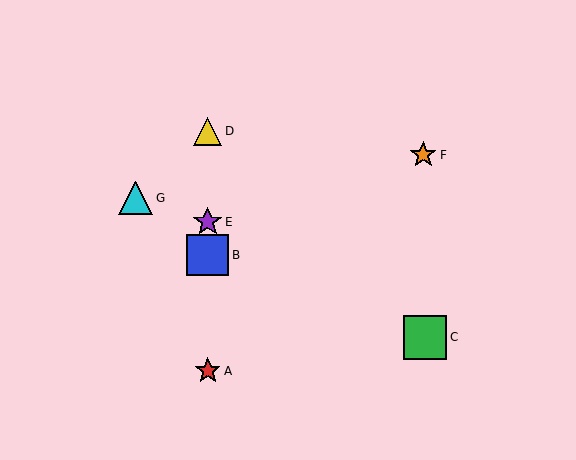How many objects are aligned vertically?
4 objects (A, B, D, E) are aligned vertically.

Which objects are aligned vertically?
Objects A, B, D, E are aligned vertically.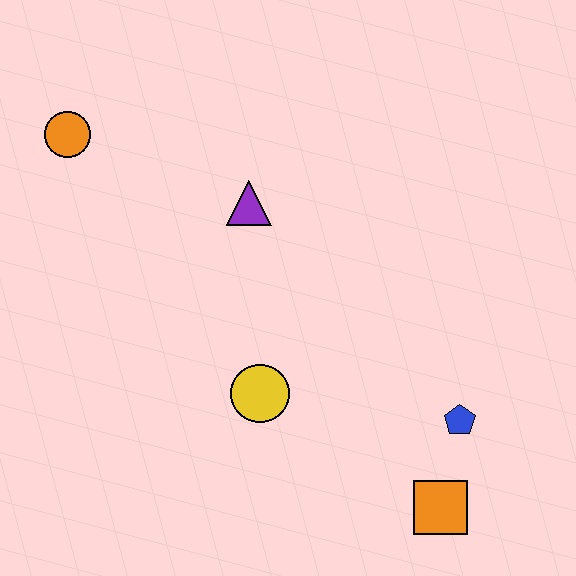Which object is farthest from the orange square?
The orange circle is farthest from the orange square.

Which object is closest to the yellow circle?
The purple triangle is closest to the yellow circle.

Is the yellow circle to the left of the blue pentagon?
Yes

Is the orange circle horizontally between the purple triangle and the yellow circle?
No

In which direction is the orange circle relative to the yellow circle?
The orange circle is above the yellow circle.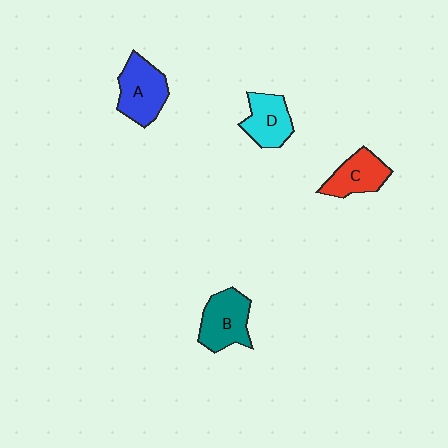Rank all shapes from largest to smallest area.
From largest to smallest: A (blue), B (teal), D (cyan), C (red).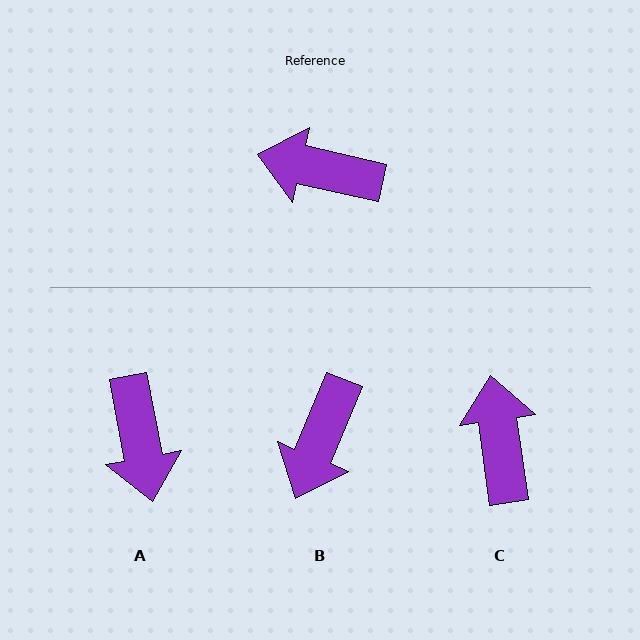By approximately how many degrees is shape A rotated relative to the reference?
Approximately 114 degrees counter-clockwise.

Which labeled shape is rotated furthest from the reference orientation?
A, about 114 degrees away.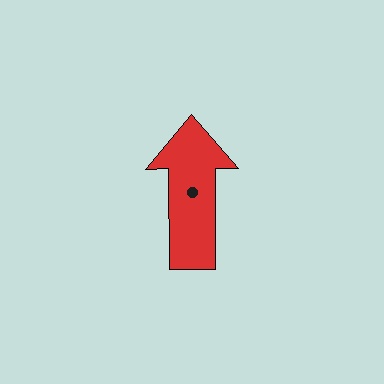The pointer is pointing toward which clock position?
Roughly 12 o'clock.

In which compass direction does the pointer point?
North.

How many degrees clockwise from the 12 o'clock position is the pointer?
Approximately 360 degrees.